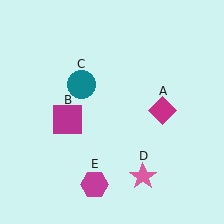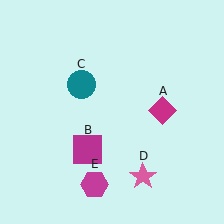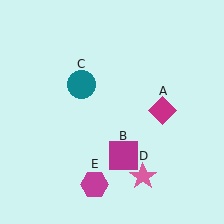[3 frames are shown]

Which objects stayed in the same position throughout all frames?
Magenta diamond (object A) and teal circle (object C) and pink star (object D) and magenta hexagon (object E) remained stationary.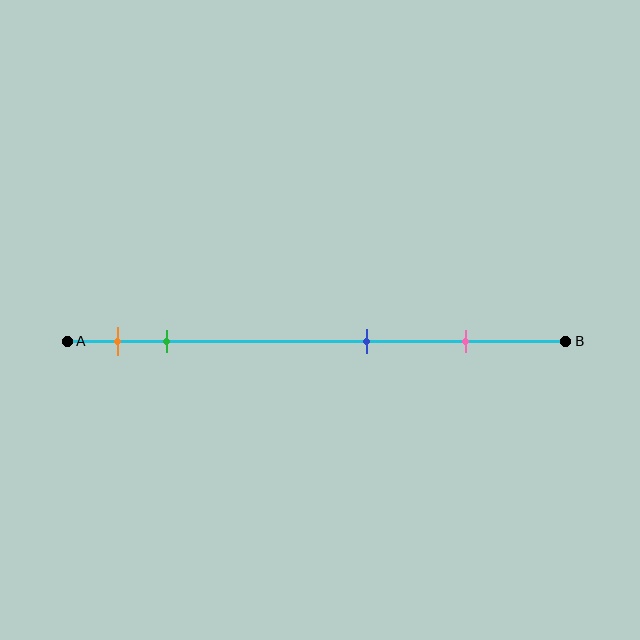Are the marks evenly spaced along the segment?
No, the marks are not evenly spaced.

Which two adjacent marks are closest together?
The orange and green marks are the closest adjacent pair.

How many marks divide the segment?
There are 4 marks dividing the segment.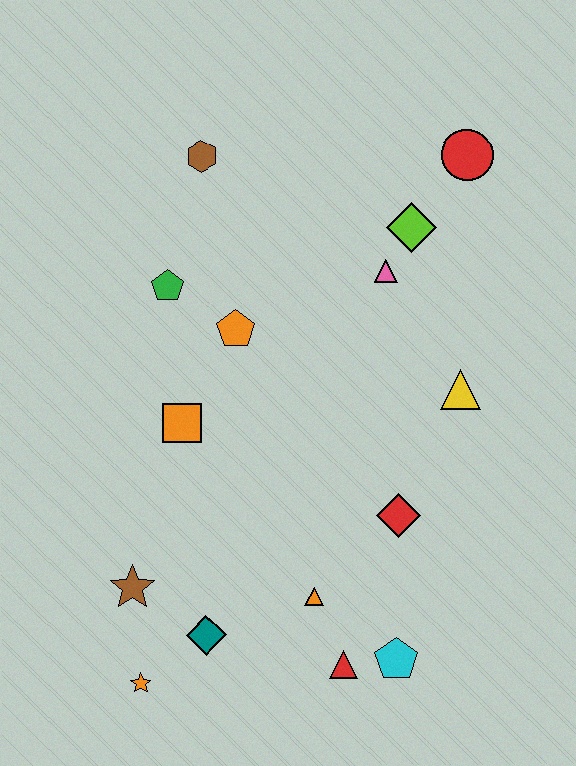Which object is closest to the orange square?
The orange pentagon is closest to the orange square.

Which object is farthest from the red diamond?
The brown hexagon is farthest from the red diamond.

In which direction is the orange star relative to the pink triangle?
The orange star is below the pink triangle.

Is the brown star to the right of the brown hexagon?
No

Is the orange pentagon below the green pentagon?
Yes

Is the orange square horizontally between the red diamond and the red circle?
No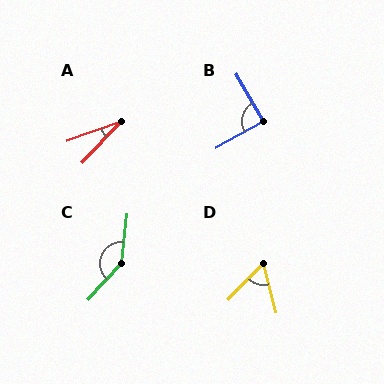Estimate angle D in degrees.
Approximately 58 degrees.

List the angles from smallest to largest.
A (26°), D (58°), B (89°), C (145°).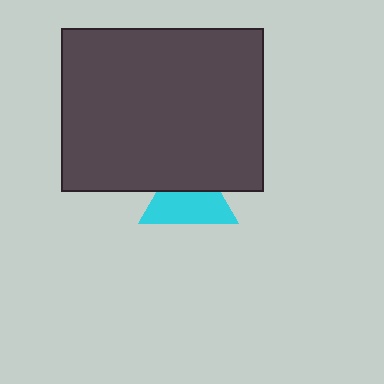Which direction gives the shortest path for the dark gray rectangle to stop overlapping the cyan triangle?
Moving up gives the shortest separation.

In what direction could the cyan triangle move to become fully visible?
The cyan triangle could move down. That would shift it out from behind the dark gray rectangle entirely.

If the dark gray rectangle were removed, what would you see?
You would see the complete cyan triangle.